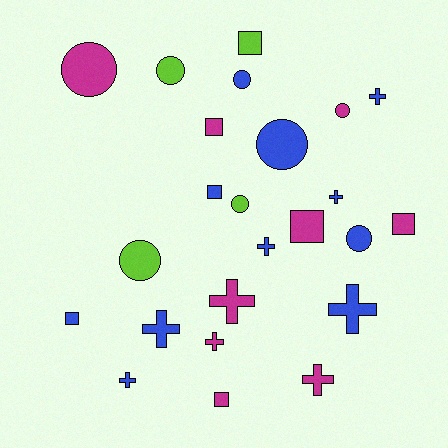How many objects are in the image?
There are 24 objects.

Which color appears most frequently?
Blue, with 11 objects.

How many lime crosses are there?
There are no lime crosses.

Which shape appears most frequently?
Cross, with 9 objects.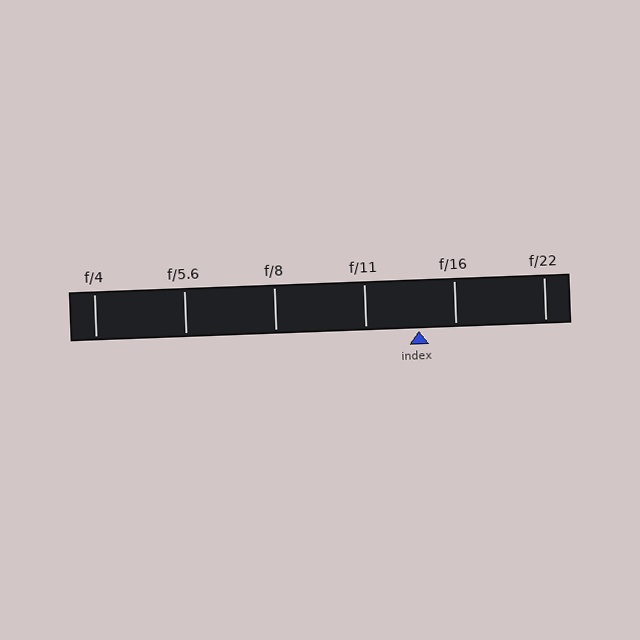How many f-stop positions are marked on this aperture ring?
There are 6 f-stop positions marked.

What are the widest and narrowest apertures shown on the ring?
The widest aperture shown is f/4 and the narrowest is f/22.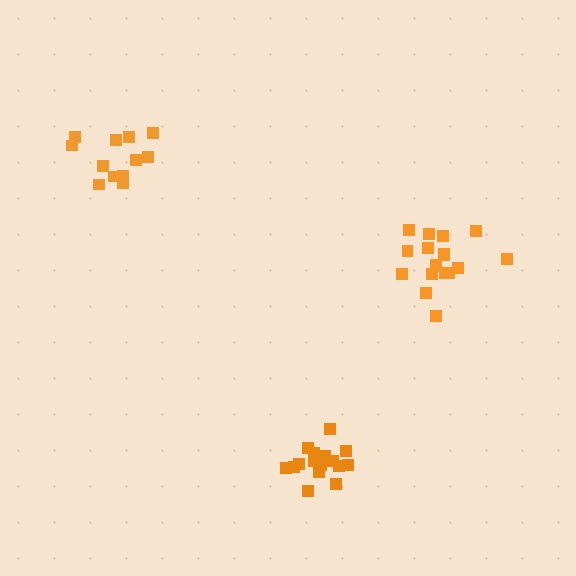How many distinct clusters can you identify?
There are 3 distinct clusters.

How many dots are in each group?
Group 1: 17 dots, Group 2: 16 dots, Group 3: 12 dots (45 total).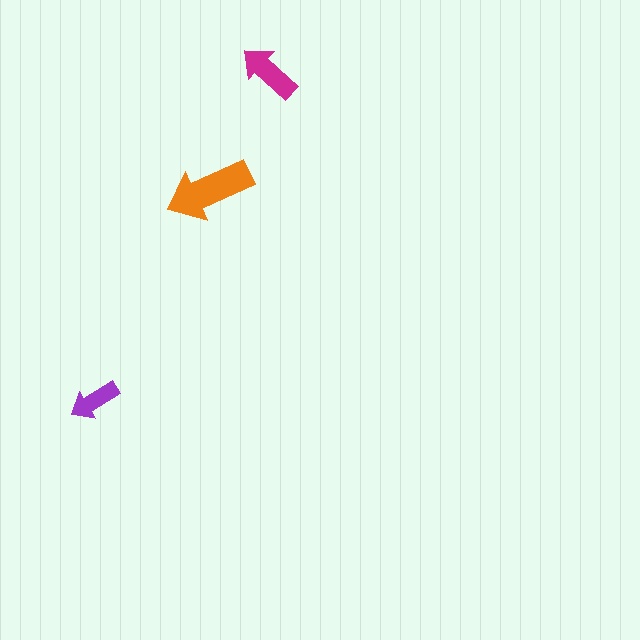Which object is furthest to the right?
The magenta arrow is rightmost.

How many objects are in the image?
There are 3 objects in the image.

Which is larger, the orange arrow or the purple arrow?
The orange one.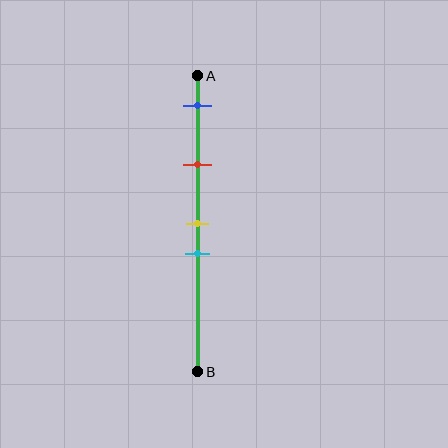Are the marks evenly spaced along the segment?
No, the marks are not evenly spaced.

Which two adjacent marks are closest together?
The yellow and cyan marks are the closest adjacent pair.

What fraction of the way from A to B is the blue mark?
The blue mark is approximately 10% (0.1) of the way from A to B.